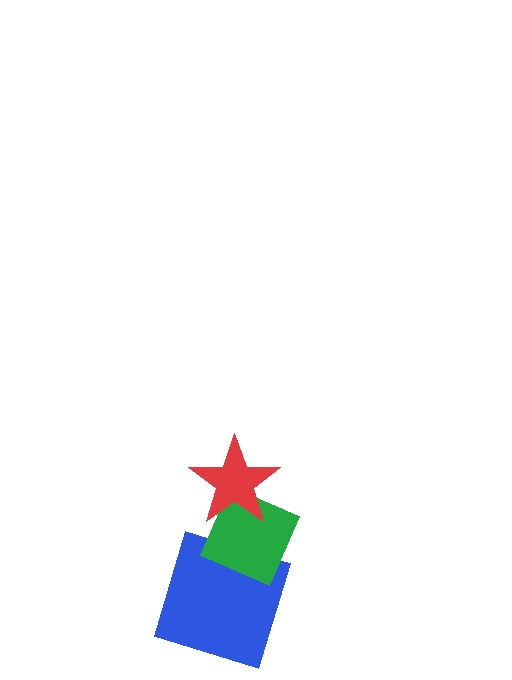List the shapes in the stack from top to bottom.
From top to bottom: the red star, the green diamond, the blue square.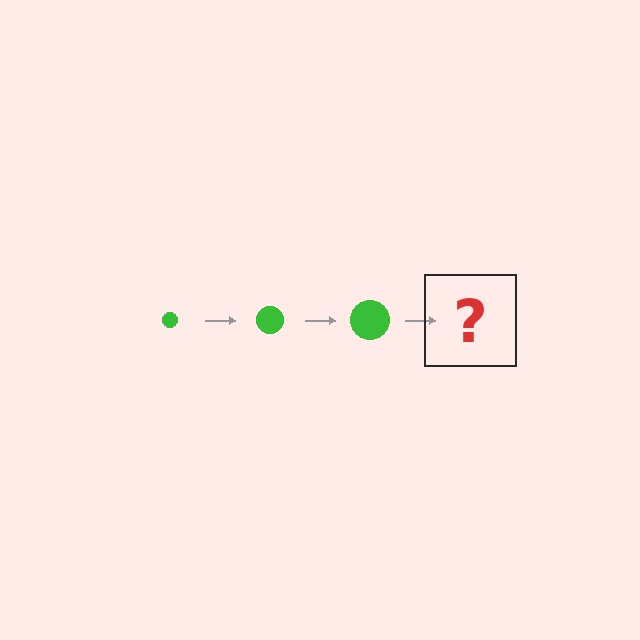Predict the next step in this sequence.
The next step is a green circle, larger than the previous one.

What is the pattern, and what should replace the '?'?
The pattern is that the circle gets progressively larger each step. The '?' should be a green circle, larger than the previous one.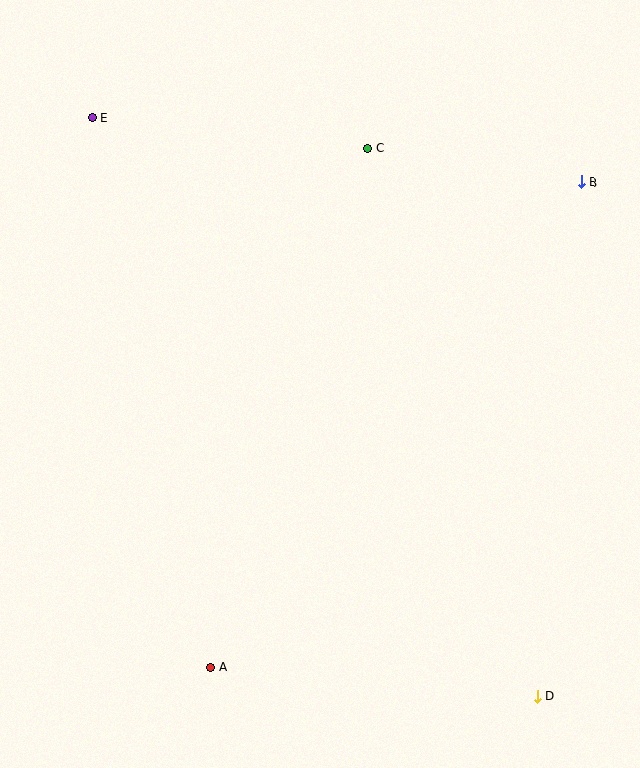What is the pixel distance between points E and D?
The distance between E and D is 729 pixels.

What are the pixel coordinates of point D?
Point D is at (537, 696).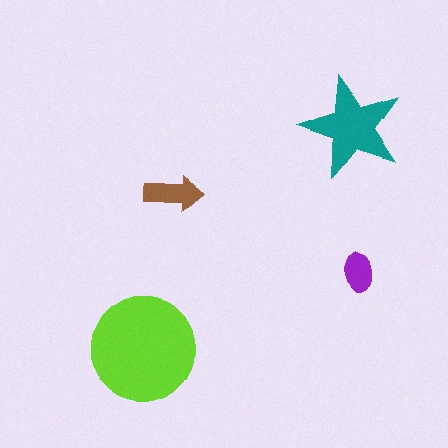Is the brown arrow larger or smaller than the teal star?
Smaller.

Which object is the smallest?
The purple ellipse.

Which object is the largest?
The lime circle.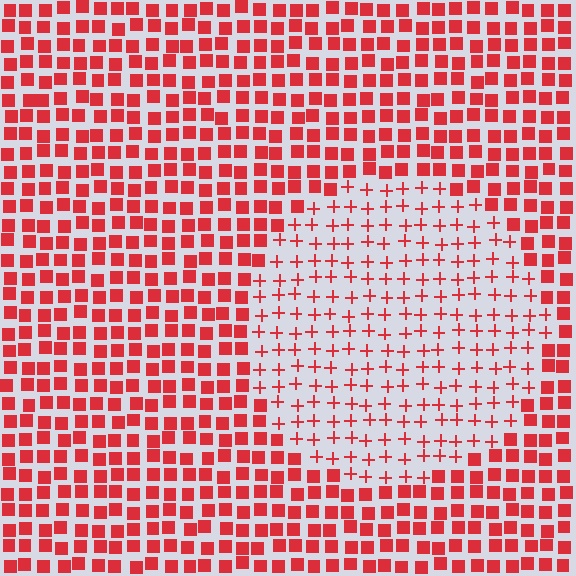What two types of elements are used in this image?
The image uses plus signs inside the circle region and squares outside it.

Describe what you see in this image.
The image is filled with small red elements arranged in a uniform grid. A circle-shaped region contains plus signs, while the surrounding area contains squares. The boundary is defined purely by the change in element shape.